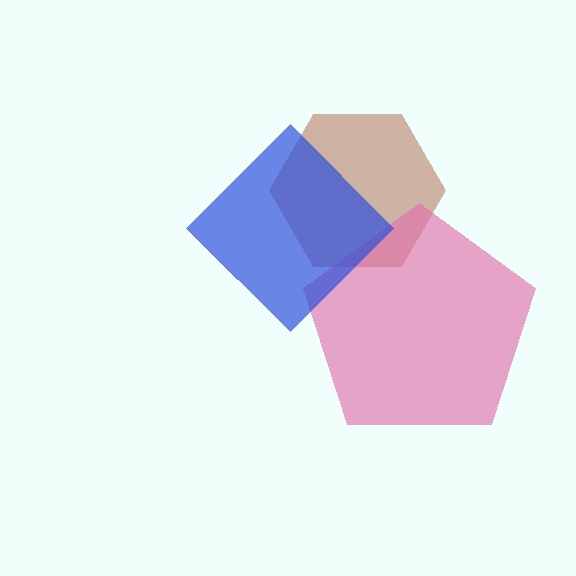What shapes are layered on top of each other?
The layered shapes are: a brown hexagon, a pink pentagon, a blue diamond.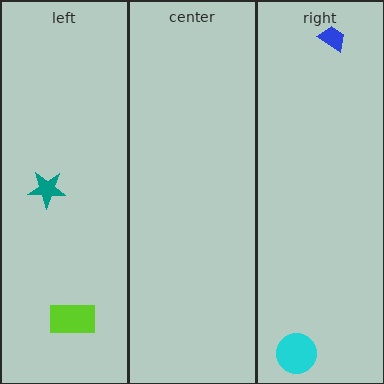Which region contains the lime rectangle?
The left region.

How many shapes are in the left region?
2.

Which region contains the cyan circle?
The right region.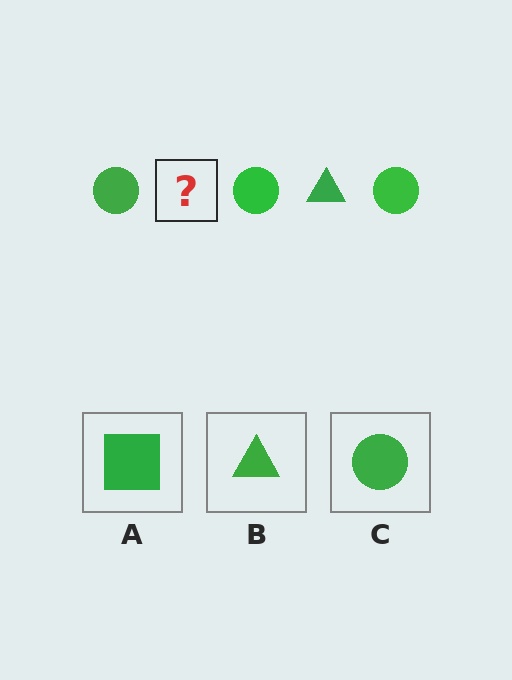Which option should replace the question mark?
Option B.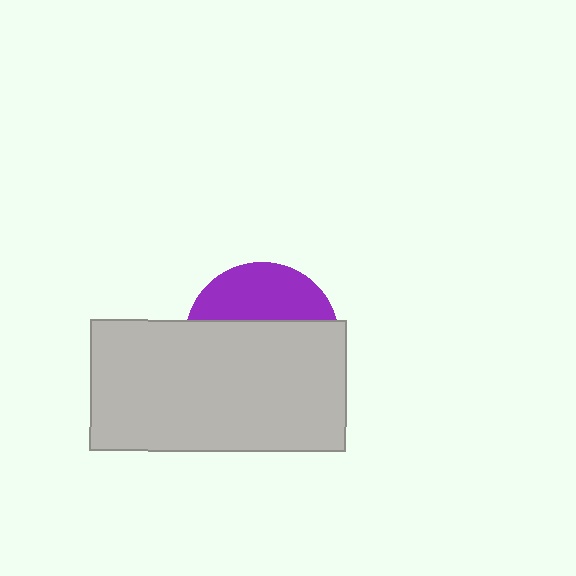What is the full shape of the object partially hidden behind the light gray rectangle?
The partially hidden object is a purple circle.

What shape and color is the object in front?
The object in front is a light gray rectangle.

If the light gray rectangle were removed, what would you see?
You would see the complete purple circle.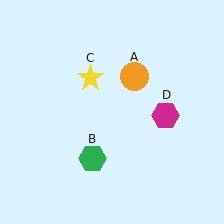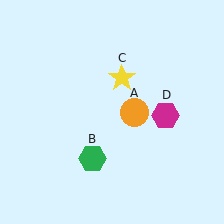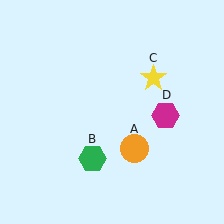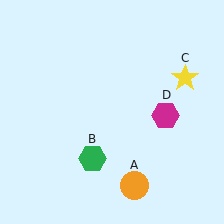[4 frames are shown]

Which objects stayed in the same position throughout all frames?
Green hexagon (object B) and magenta hexagon (object D) remained stationary.